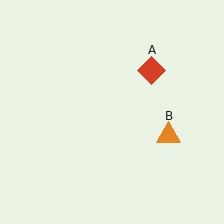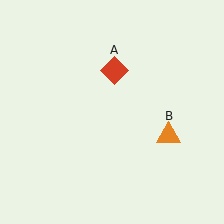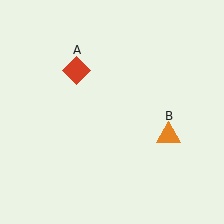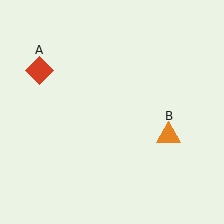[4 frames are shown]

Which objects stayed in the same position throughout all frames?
Orange triangle (object B) remained stationary.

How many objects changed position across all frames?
1 object changed position: red diamond (object A).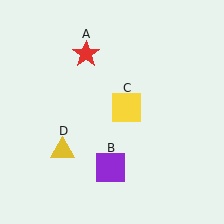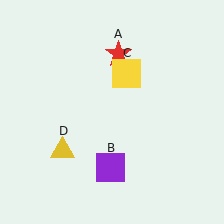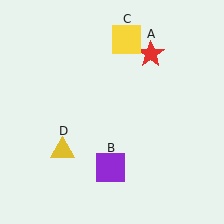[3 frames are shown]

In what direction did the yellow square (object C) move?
The yellow square (object C) moved up.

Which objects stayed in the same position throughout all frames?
Purple square (object B) and yellow triangle (object D) remained stationary.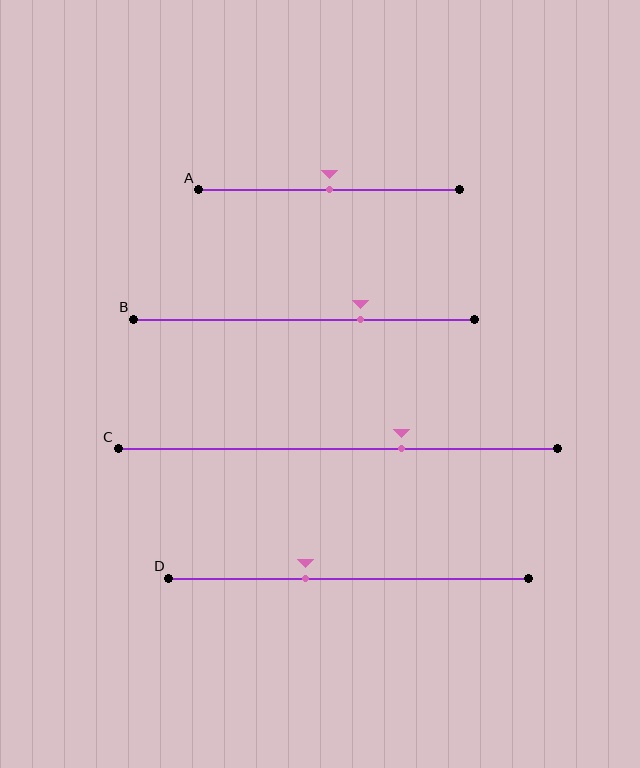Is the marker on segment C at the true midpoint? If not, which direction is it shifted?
No, the marker on segment C is shifted to the right by about 15% of the segment length.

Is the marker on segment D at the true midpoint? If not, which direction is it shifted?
No, the marker on segment D is shifted to the left by about 12% of the segment length.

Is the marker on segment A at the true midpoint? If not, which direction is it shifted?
Yes, the marker on segment A is at the true midpoint.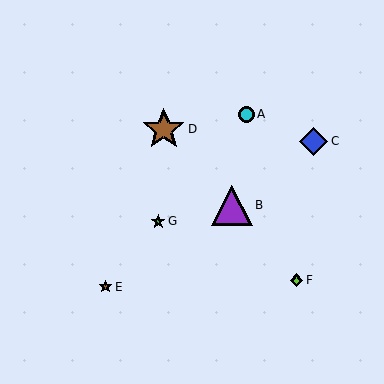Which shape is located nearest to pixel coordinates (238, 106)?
The cyan circle (labeled A) at (246, 114) is nearest to that location.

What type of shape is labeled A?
Shape A is a cyan circle.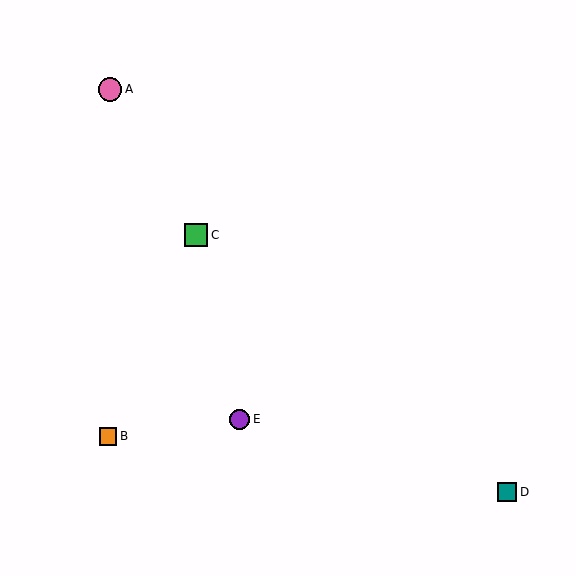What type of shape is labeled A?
Shape A is a pink circle.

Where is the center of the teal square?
The center of the teal square is at (507, 492).